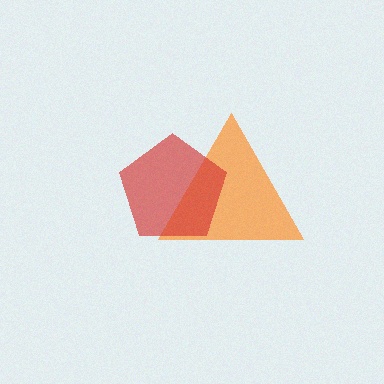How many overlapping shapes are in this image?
There are 2 overlapping shapes in the image.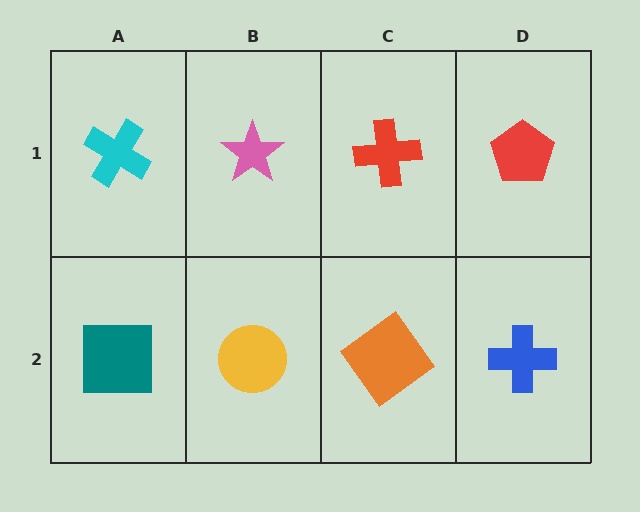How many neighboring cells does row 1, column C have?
3.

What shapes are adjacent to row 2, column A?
A cyan cross (row 1, column A), a yellow circle (row 2, column B).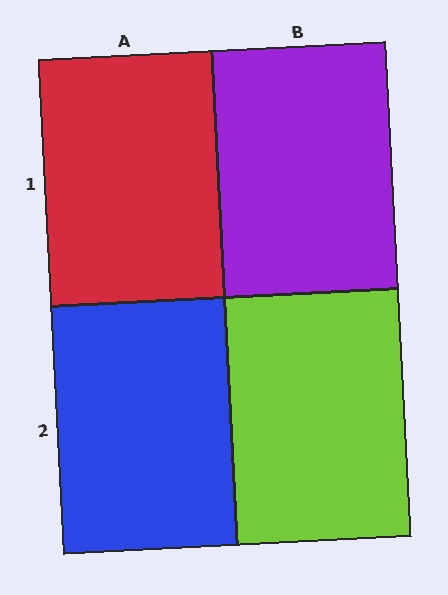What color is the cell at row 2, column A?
Blue.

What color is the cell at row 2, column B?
Lime.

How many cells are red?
1 cell is red.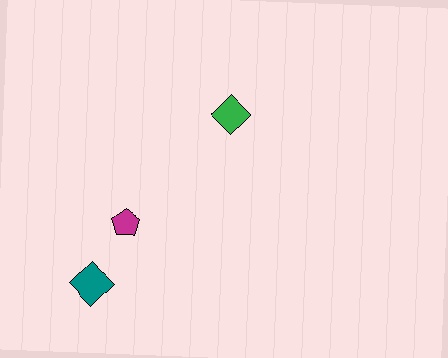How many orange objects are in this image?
There are no orange objects.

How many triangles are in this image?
There are no triangles.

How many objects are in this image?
There are 3 objects.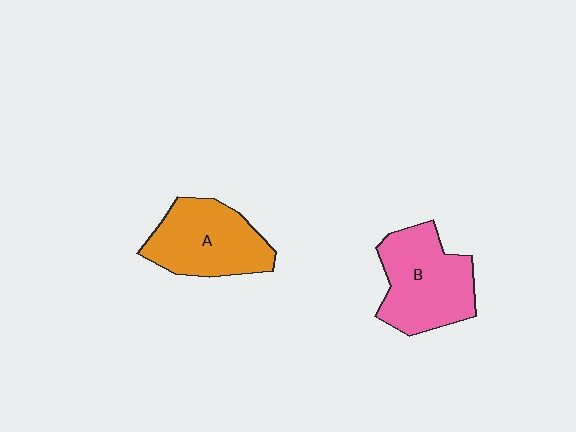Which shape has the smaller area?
Shape A (orange).